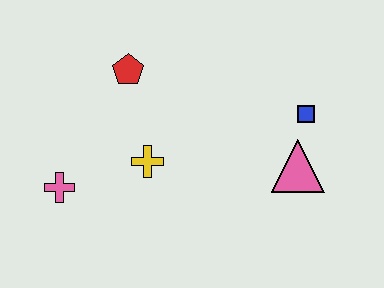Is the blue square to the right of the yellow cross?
Yes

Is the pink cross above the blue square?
No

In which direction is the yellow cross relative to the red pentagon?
The yellow cross is below the red pentagon.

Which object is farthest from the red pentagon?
The pink triangle is farthest from the red pentagon.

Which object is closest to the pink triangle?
The blue square is closest to the pink triangle.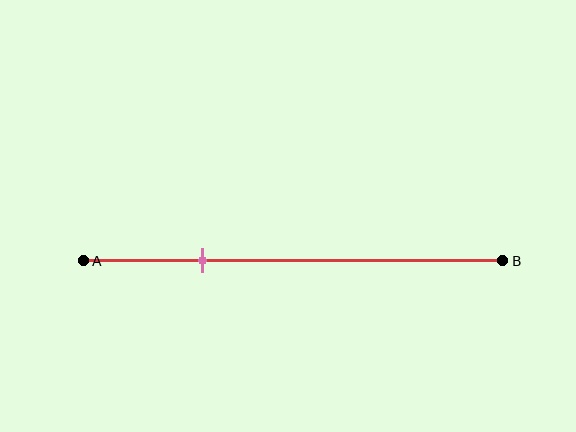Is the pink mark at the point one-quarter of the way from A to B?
No, the mark is at about 30% from A, not at the 25% one-quarter point.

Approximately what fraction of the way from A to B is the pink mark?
The pink mark is approximately 30% of the way from A to B.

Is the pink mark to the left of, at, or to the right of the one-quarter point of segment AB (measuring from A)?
The pink mark is to the right of the one-quarter point of segment AB.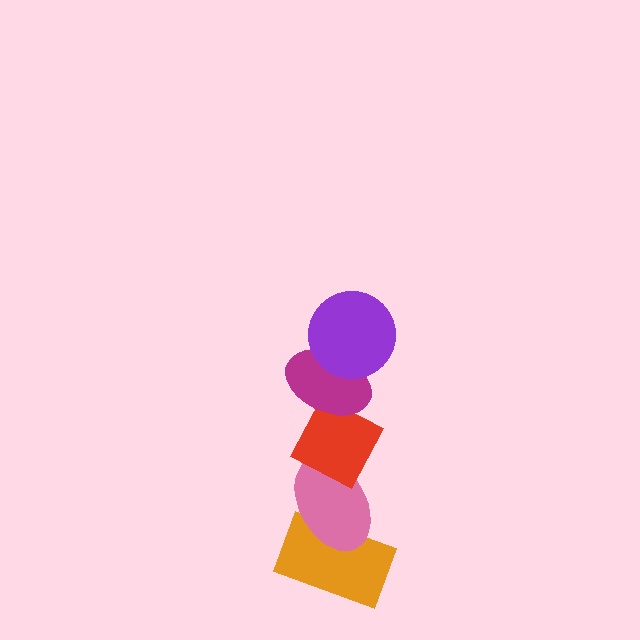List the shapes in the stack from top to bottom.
From top to bottom: the purple circle, the magenta ellipse, the red diamond, the pink ellipse, the orange rectangle.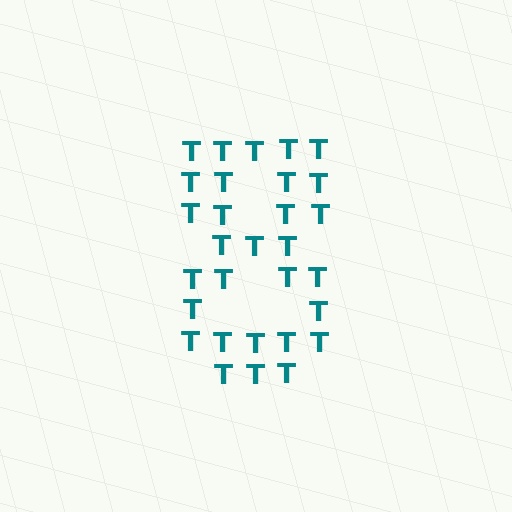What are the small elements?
The small elements are letter T's.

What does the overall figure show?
The overall figure shows the digit 8.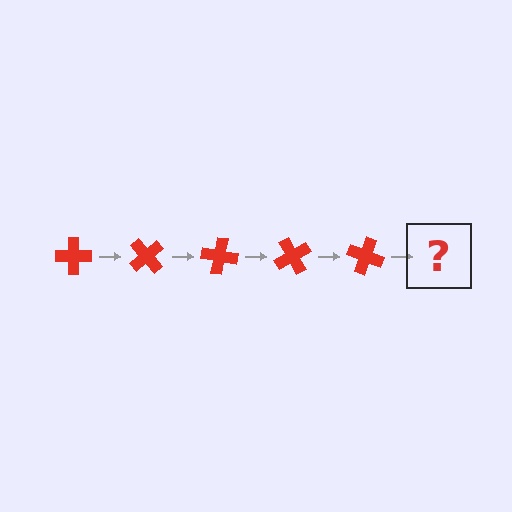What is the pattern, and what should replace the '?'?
The pattern is that the cross rotates 50 degrees each step. The '?' should be a red cross rotated 250 degrees.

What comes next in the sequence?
The next element should be a red cross rotated 250 degrees.